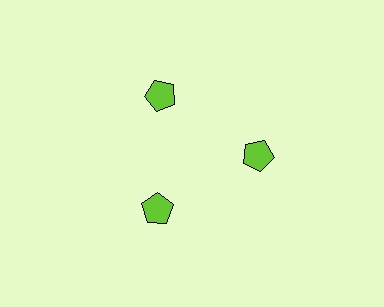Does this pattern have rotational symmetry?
Yes, this pattern has 3-fold rotational symmetry. It looks the same after rotating 120 degrees around the center.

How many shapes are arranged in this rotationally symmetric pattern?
There are 3 shapes, arranged in 3 groups of 1.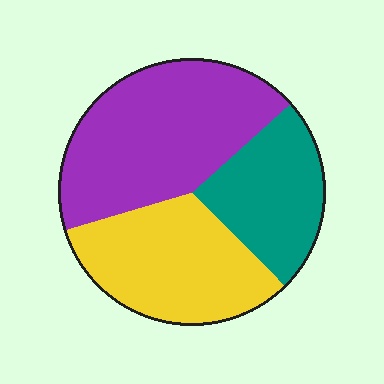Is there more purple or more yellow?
Purple.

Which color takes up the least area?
Teal, at roughly 25%.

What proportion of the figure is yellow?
Yellow covers about 35% of the figure.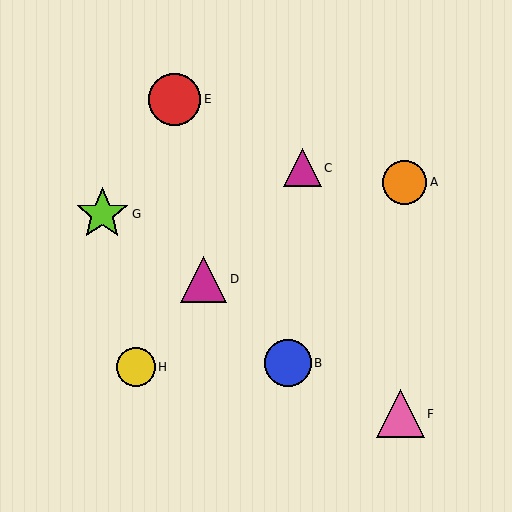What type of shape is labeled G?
Shape G is a lime star.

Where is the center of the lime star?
The center of the lime star is at (102, 214).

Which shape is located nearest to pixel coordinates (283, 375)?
The blue circle (labeled B) at (288, 363) is nearest to that location.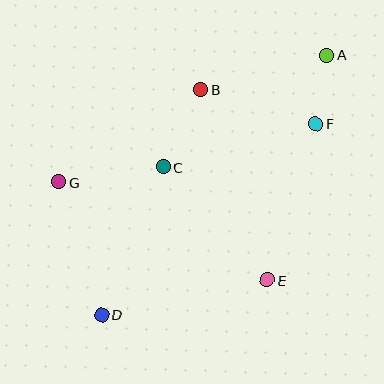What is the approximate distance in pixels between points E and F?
The distance between E and F is approximately 163 pixels.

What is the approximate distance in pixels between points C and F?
The distance between C and F is approximately 159 pixels.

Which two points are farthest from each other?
Points A and D are farthest from each other.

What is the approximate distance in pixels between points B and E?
The distance between B and E is approximately 202 pixels.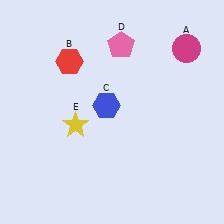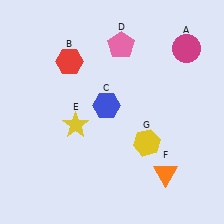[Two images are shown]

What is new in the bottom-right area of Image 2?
An orange triangle (F) was added in the bottom-right area of Image 2.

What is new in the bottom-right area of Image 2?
A yellow hexagon (G) was added in the bottom-right area of Image 2.